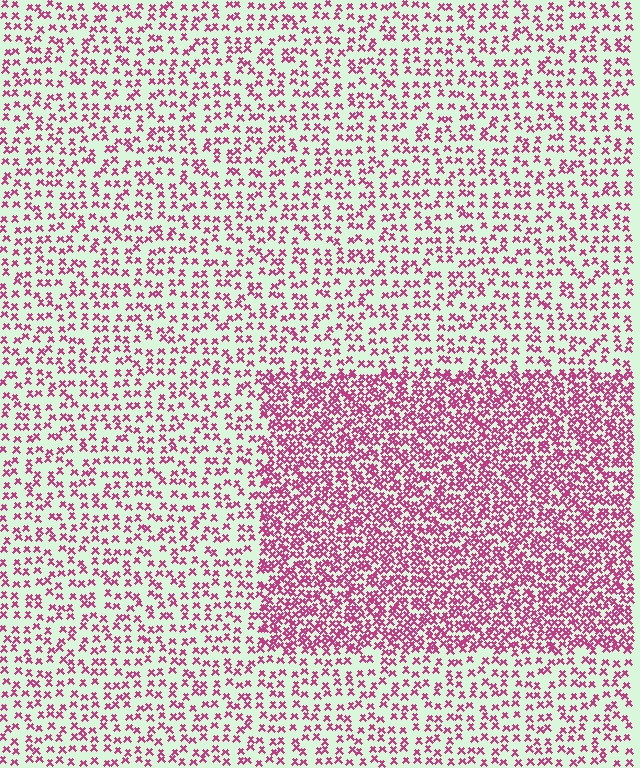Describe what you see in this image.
The image contains small magenta elements arranged at two different densities. A rectangle-shaped region is visible where the elements are more densely packed than the surrounding area.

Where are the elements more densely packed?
The elements are more densely packed inside the rectangle boundary.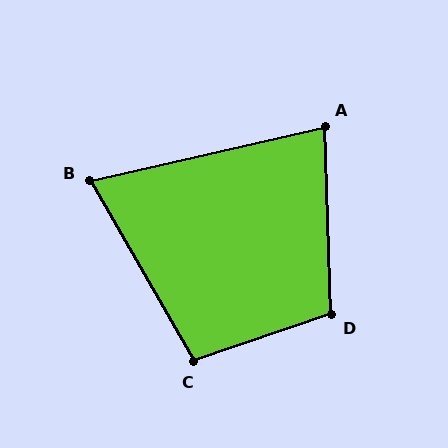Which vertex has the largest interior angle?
D, at approximately 107 degrees.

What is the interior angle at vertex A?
Approximately 79 degrees (acute).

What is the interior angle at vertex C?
Approximately 101 degrees (obtuse).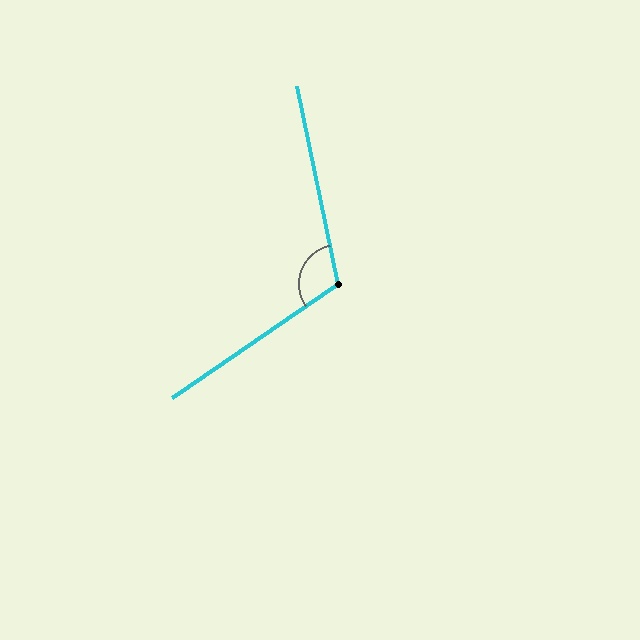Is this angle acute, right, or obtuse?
It is obtuse.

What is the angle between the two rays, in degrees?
Approximately 113 degrees.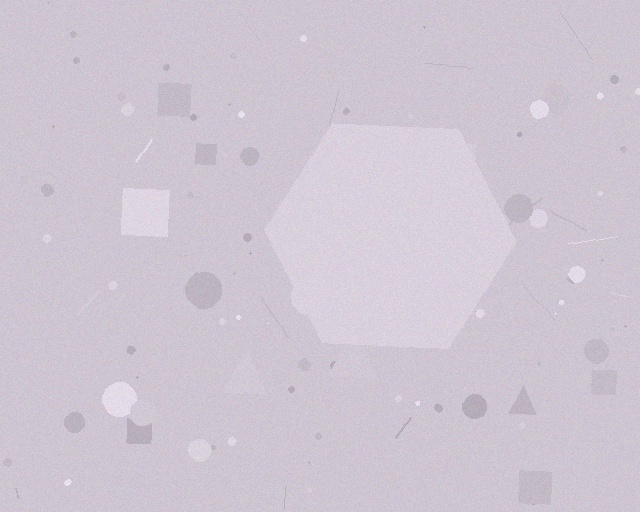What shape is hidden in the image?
A hexagon is hidden in the image.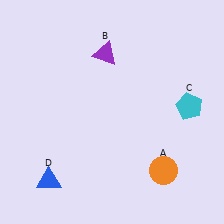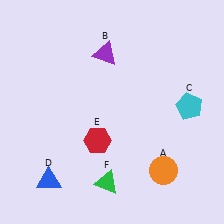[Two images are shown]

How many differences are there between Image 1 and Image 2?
There are 2 differences between the two images.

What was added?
A red hexagon (E), a green triangle (F) were added in Image 2.